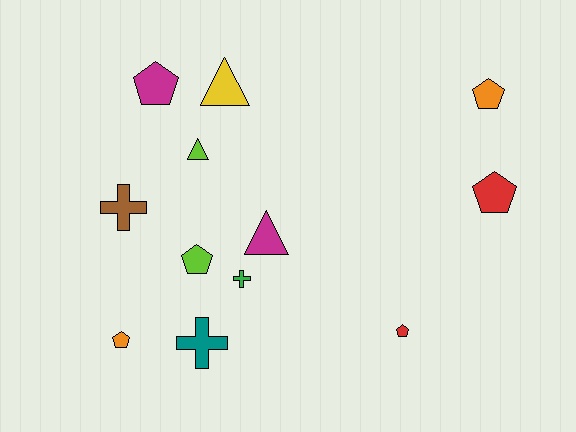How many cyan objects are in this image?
There are no cyan objects.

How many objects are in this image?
There are 12 objects.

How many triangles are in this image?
There are 3 triangles.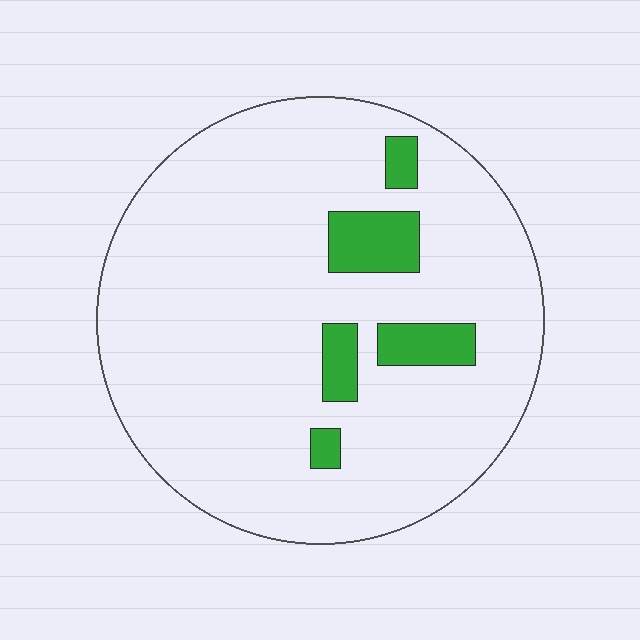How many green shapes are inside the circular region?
5.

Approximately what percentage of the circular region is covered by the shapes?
Approximately 10%.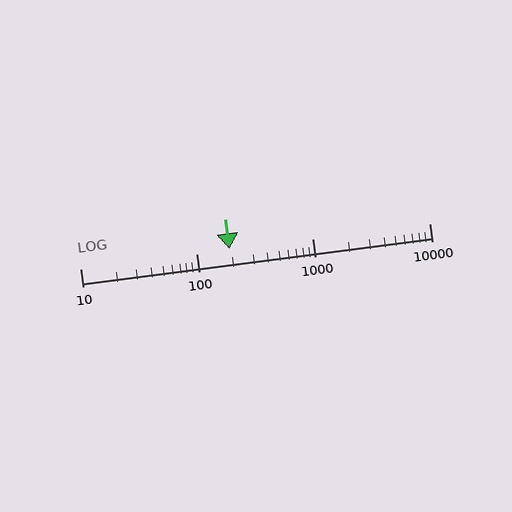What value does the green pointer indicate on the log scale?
The pointer indicates approximately 190.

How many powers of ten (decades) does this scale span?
The scale spans 3 decades, from 10 to 10000.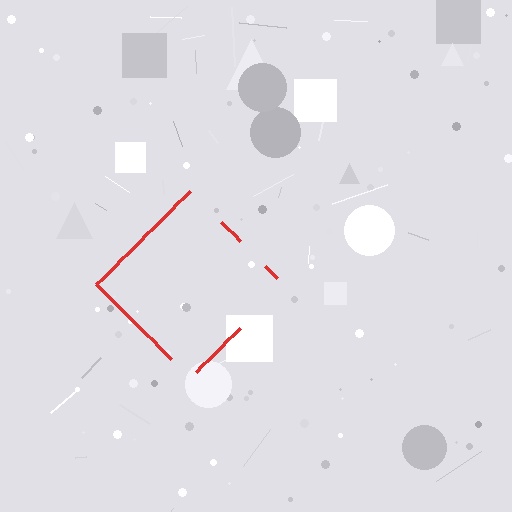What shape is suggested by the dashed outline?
The dashed outline suggests a diamond.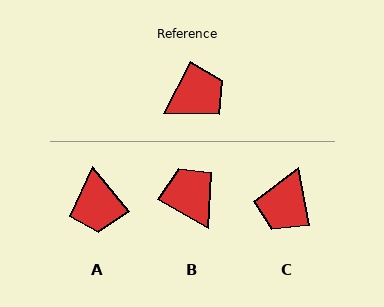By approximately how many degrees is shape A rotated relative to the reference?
Approximately 113 degrees clockwise.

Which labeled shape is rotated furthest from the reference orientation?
C, about 142 degrees away.